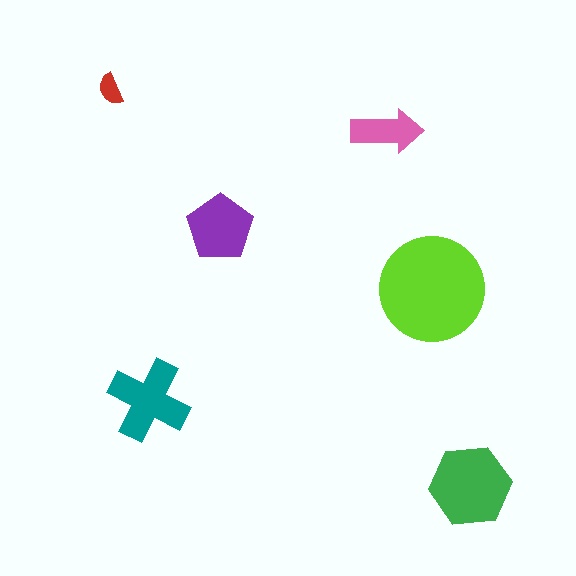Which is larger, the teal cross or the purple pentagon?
The teal cross.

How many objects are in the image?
There are 6 objects in the image.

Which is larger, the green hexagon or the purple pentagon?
The green hexagon.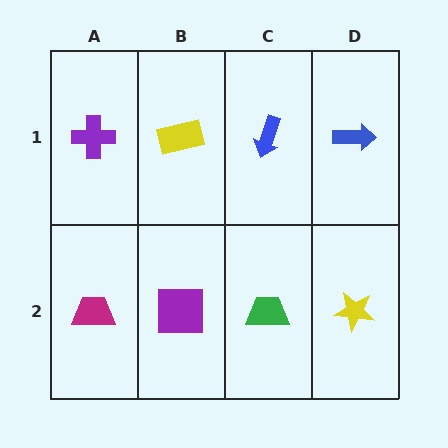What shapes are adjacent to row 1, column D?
A yellow star (row 2, column D), a blue arrow (row 1, column C).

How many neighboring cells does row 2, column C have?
3.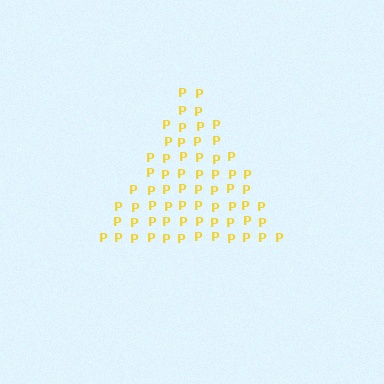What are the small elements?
The small elements are letter P's.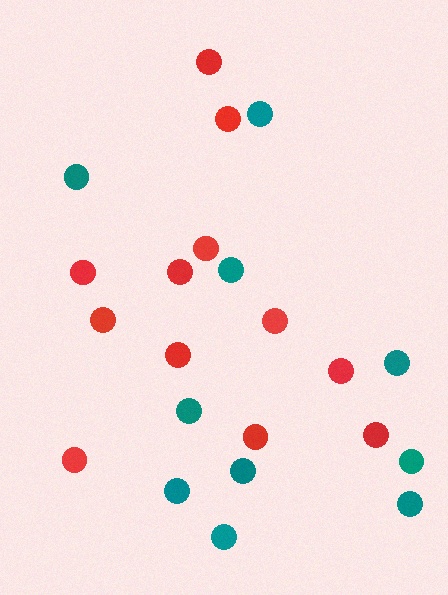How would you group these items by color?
There are 2 groups: one group of red circles (12) and one group of teal circles (10).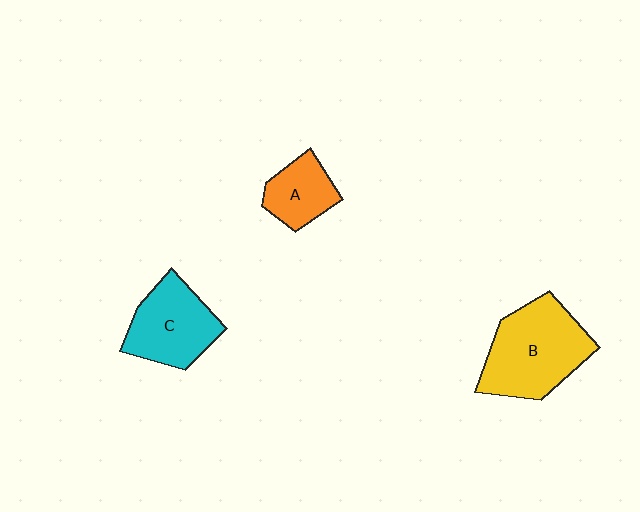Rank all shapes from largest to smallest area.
From largest to smallest: B (yellow), C (cyan), A (orange).